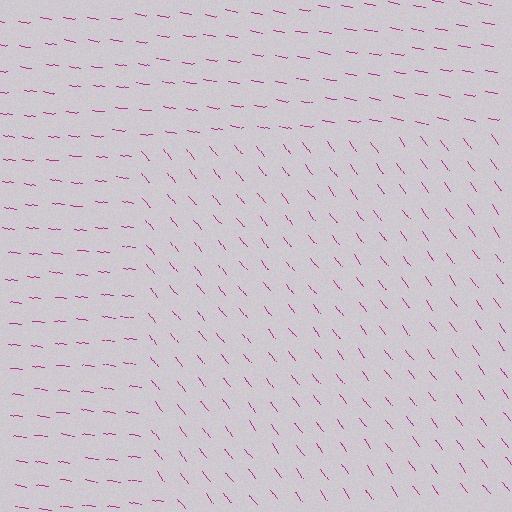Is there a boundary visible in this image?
Yes, there is a texture boundary formed by a change in line orientation.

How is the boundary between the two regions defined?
The boundary is defined purely by a change in line orientation (approximately 45 degrees difference). All lines are the same color and thickness.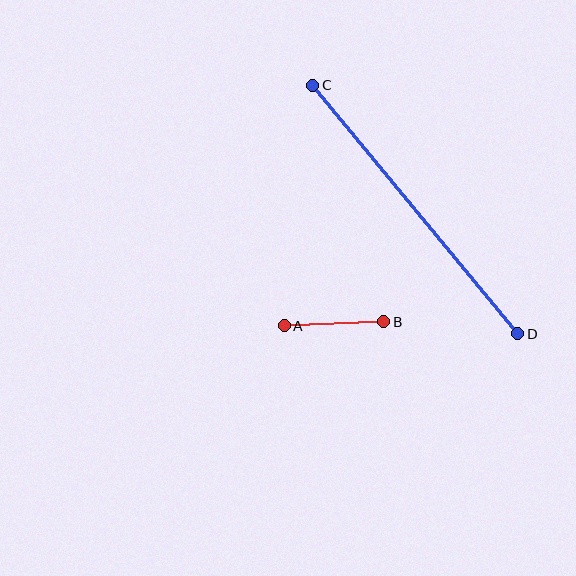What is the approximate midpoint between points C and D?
The midpoint is at approximately (415, 210) pixels.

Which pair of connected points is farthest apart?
Points C and D are farthest apart.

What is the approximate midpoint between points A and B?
The midpoint is at approximately (334, 324) pixels.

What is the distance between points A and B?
The distance is approximately 100 pixels.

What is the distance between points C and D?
The distance is approximately 322 pixels.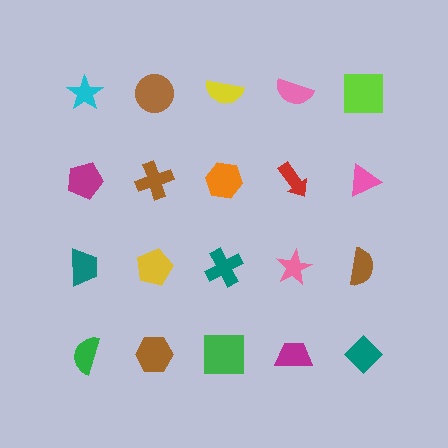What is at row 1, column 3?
A yellow semicircle.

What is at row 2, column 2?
A brown cross.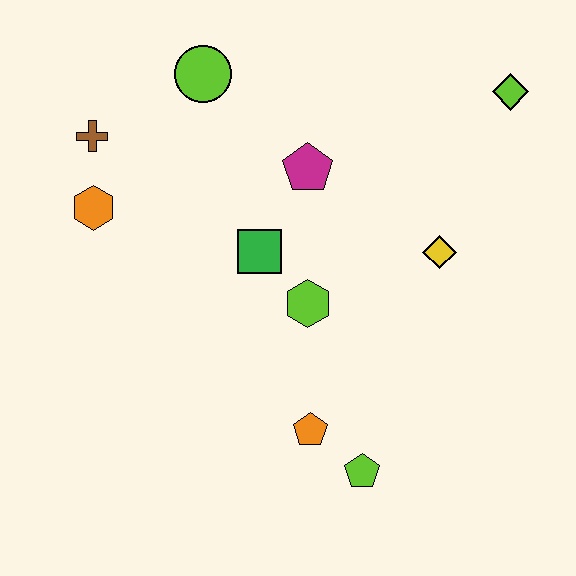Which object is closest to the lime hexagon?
The green square is closest to the lime hexagon.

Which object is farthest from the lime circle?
The lime pentagon is farthest from the lime circle.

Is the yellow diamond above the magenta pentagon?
No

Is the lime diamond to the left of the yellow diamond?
No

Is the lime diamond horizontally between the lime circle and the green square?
No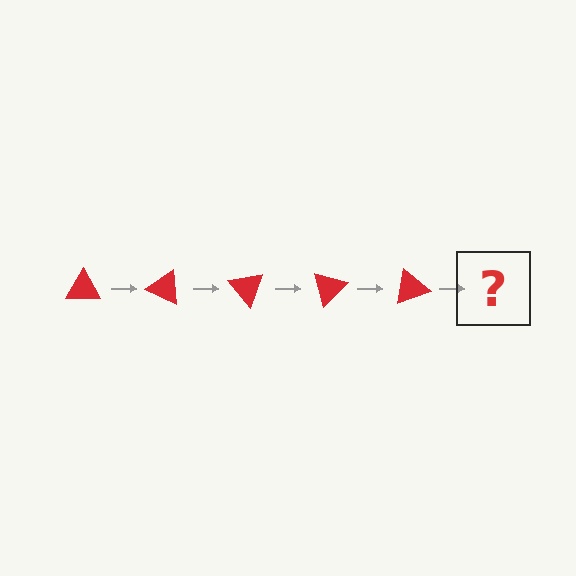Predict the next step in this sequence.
The next step is a red triangle rotated 125 degrees.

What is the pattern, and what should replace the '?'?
The pattern is that the triangle rotates 25 degrees each step. The '?' should be a red triangle rotated 125 degrees.